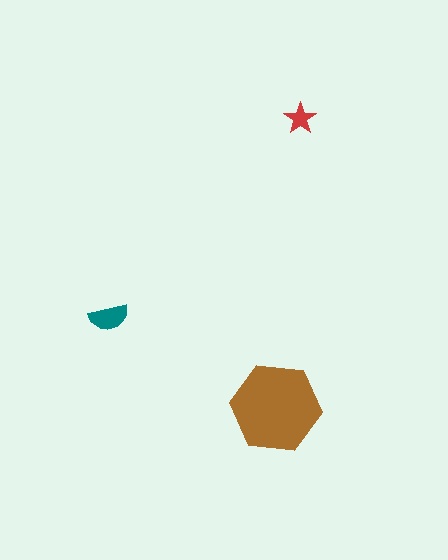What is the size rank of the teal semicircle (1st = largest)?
2nd.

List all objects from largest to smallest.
The brown hexagon, the teal semicircle, the red star.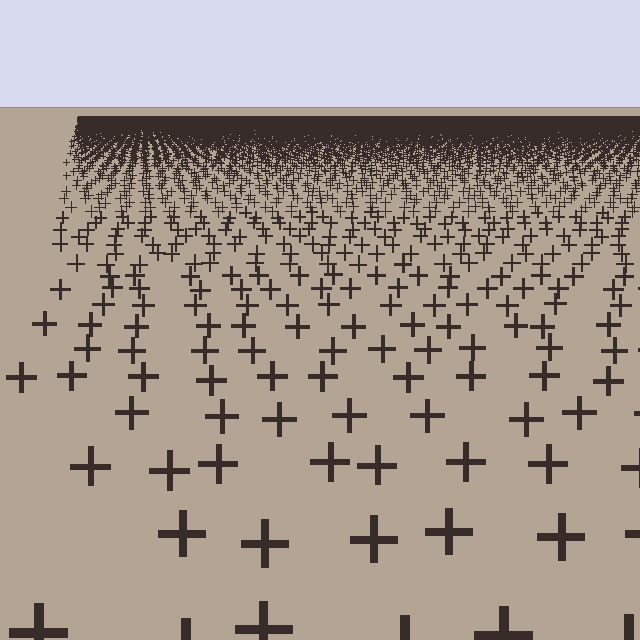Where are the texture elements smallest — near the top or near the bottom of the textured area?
Near the top.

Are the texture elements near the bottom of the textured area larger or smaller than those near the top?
Larger. Near the bottom, elements are closer to the viewer and appear at a bigger on-screen size.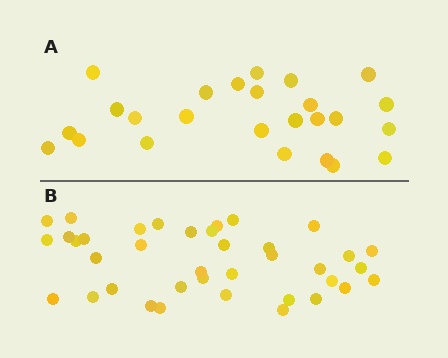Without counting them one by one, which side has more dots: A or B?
Region B (the bottom region) has more dots.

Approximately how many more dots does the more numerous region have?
Region B has approximately 15 more dots than region A.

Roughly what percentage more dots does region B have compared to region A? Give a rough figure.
About 50% more.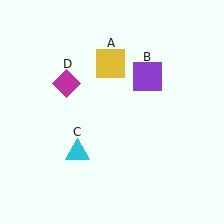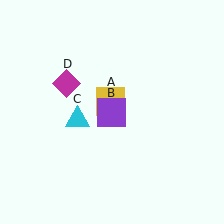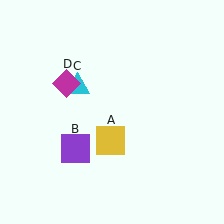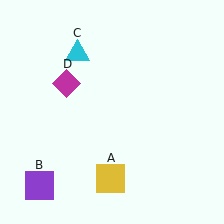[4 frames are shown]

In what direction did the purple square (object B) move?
The purple square (object B) moved down and to the left.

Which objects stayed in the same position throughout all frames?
Magenta diamond (object D) remained stationary.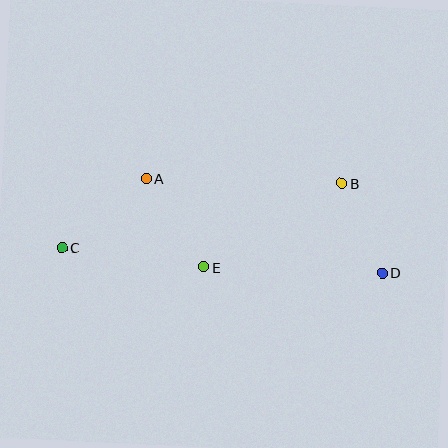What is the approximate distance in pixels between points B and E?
The distance between B and E is approximately 162 pixels.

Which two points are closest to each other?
Points B and D are closest to each other.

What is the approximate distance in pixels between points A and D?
The distance between A and D is approximately 254 pixels.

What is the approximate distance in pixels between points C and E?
The distance between C and E is approximately 143 pixels.